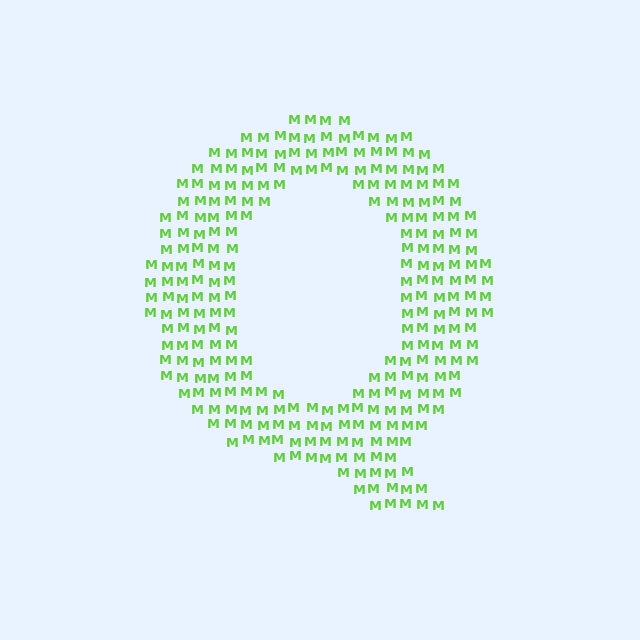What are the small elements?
The small elements are letter M's.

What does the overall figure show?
The overall figure shows the letter Q.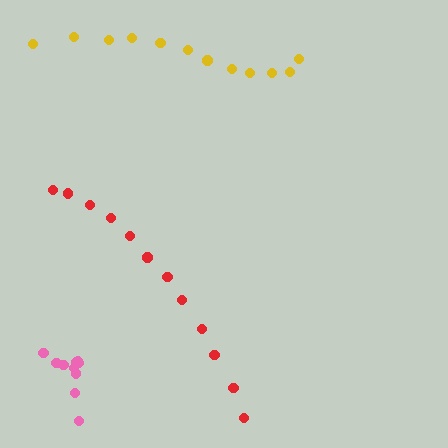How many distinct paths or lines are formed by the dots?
There are 3 distinct paths.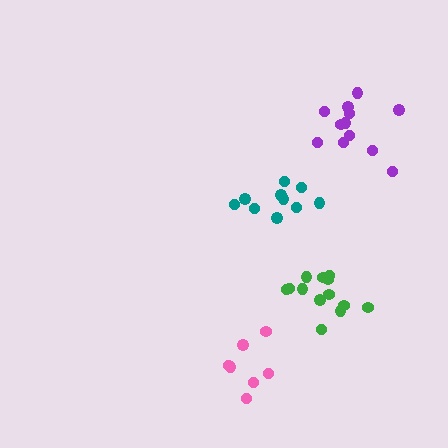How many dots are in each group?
Group 1: 12 dots, Group 2: 7 dots, Group 3: 13 dots, Group 4: 10 dots (42 total).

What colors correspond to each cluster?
The clusters are colored: purple, pink, green, teal.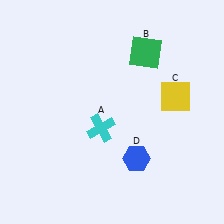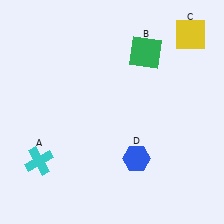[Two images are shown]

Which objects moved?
The objects that moved are: the cyan cross (A), the yellow square (C).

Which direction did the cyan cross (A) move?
The cyan cross (A) moved left.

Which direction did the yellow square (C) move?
The yellow square (C) moved up.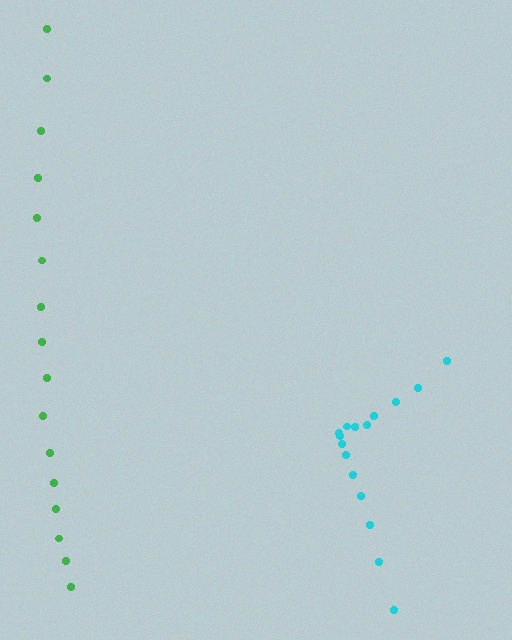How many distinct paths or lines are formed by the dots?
There are 2 distinct paths.